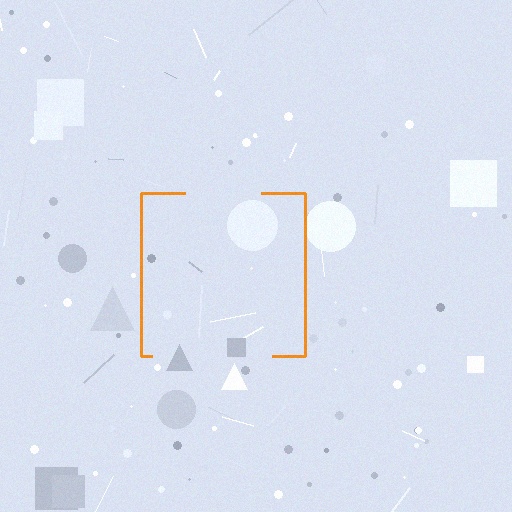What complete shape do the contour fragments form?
The contour fragments form a square.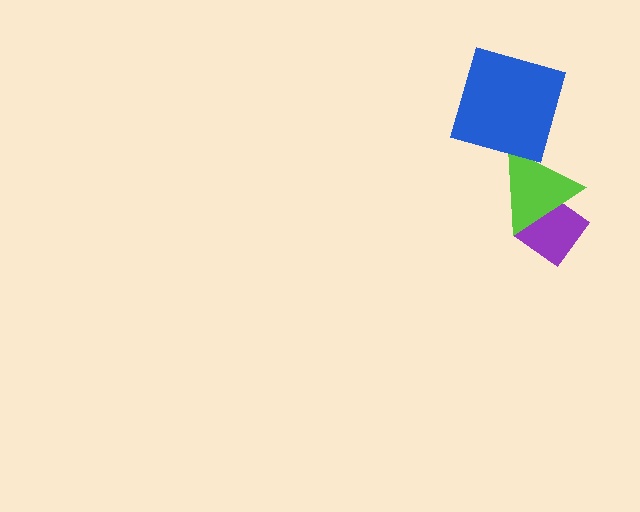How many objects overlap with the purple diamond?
1 object overlaps with the purple diamond.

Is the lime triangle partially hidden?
No, no other shape covers it.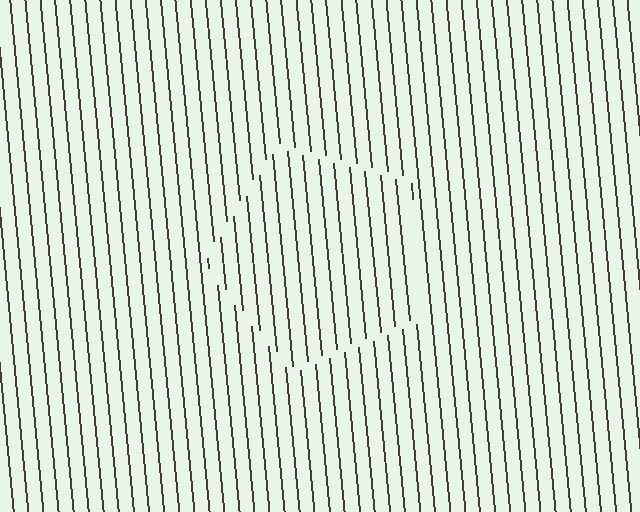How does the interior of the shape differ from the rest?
The interior of the shape contains the same grating, shifted by half a period — the contour is defined by the phase discontinuity where line-ends from the inner and outer gratings abut.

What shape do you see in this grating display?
An illusory pentagon. The interior of the shape contains the same grating, shifted by half a period — the contour is defined by the phase discontinuity where line-ends from the inner and outer gratings abut.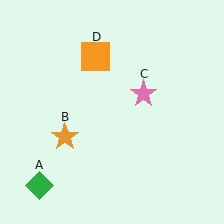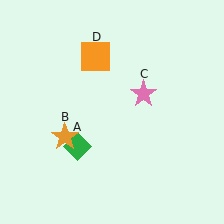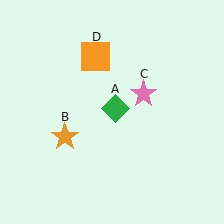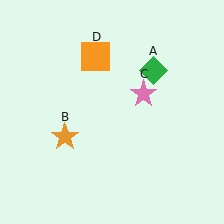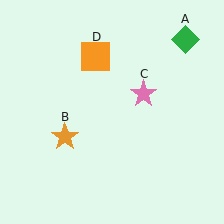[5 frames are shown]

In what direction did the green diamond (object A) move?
The green diamond (object A) moved up and to the right.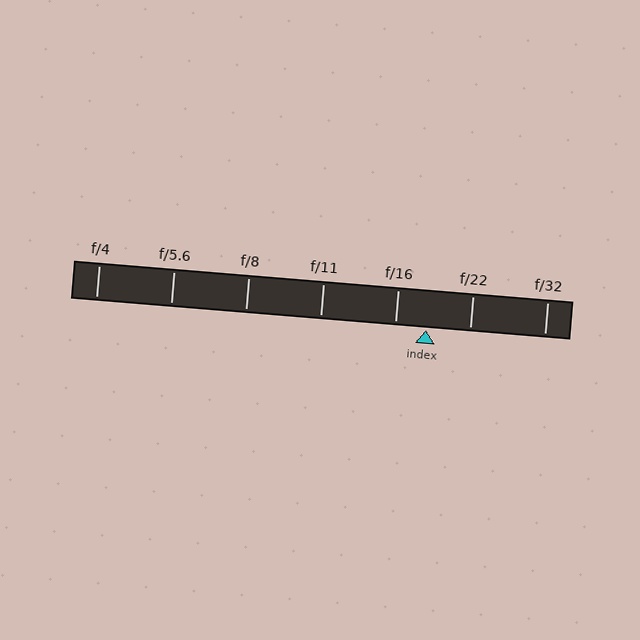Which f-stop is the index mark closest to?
The index mark is closest to f/16.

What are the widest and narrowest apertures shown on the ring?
The widest aperture shown is f/4 and the narrowest is f/32.